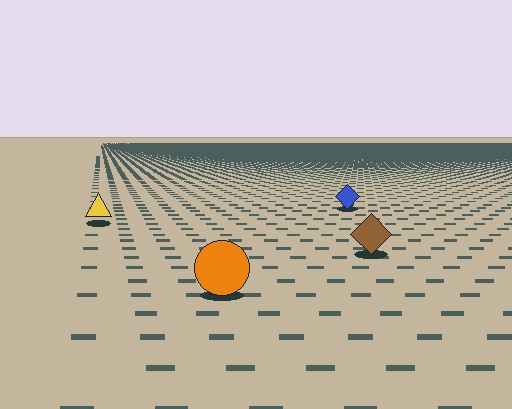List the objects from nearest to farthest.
From nearest to farthest: the orange circle, the brown diamond, the yellow triangle, the blue diamond.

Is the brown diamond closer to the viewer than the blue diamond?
Yes. The brown diamond is closer — you can tell from the texture gradient: the ground texture is coarser near it.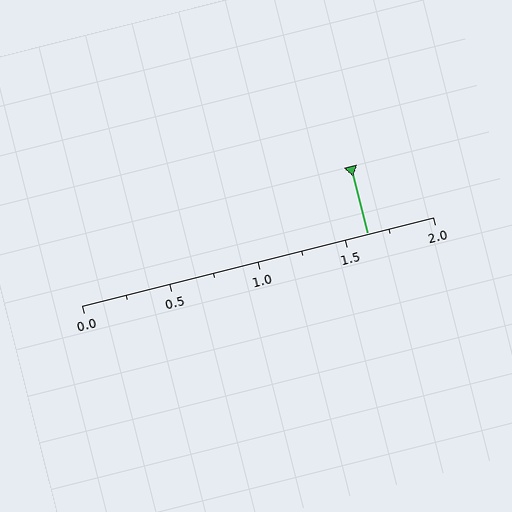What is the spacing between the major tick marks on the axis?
The major ticks are spaced 0.5 apart.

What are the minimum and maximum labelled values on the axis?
The axis runs from 0.0 to 2.0.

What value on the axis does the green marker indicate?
The marker indicates approximately 1.62.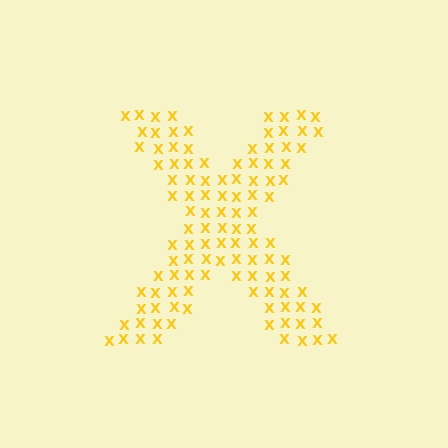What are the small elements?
The small elements are letter X's.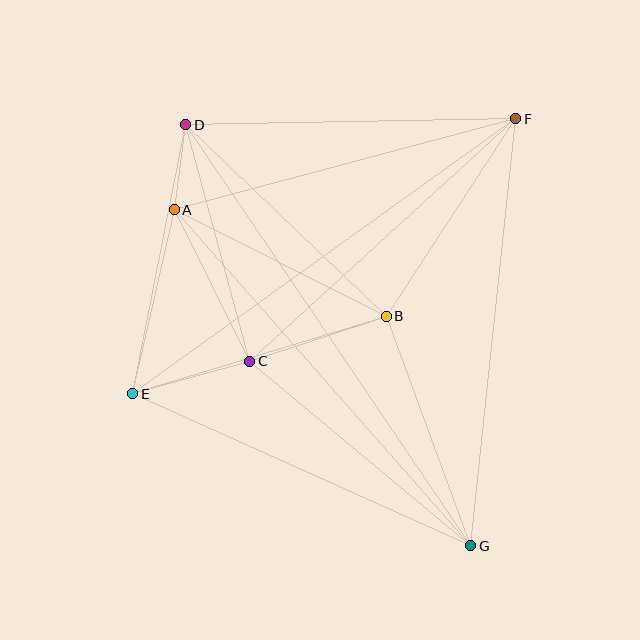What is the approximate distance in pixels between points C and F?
The distance between C and F is approximately 360 pixels.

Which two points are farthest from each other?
Points D and G are farthest from each other.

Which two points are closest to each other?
Points A and D are closest to each other.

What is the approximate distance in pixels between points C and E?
The distance between C and E is approximately 122 pixels.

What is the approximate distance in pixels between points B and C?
The distance between B and C is approximately 144 pixels.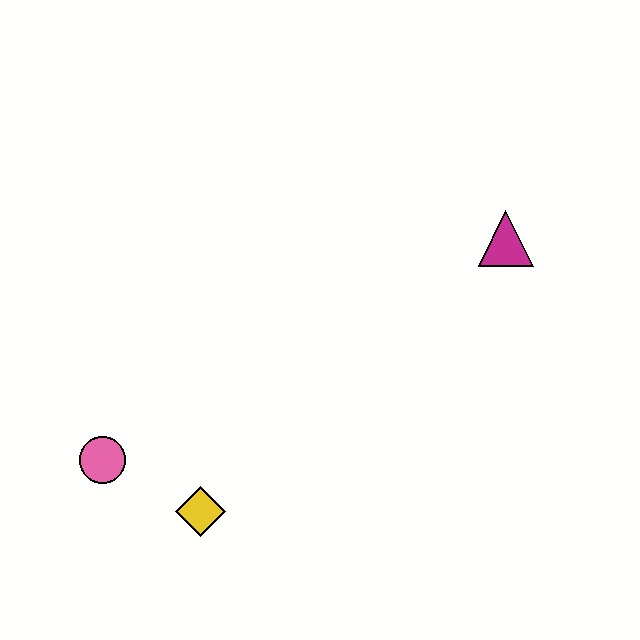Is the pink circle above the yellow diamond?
Yes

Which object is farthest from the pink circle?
The magenta triangle is farthest from the pink circle.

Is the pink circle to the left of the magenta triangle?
Yes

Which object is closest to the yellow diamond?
The pink circle is closest to the yellow diamond.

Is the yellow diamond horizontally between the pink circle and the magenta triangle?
Yes